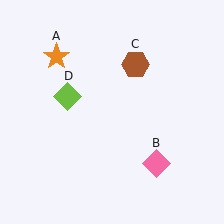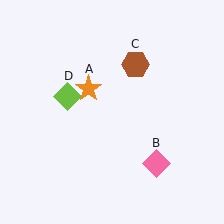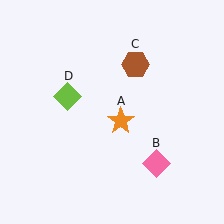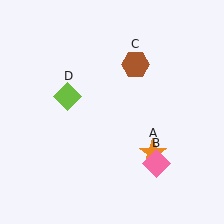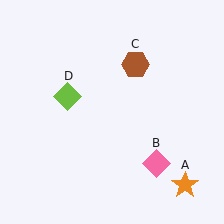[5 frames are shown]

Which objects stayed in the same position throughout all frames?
Pink diamond (object B) and brown hexagon (object C) and lime diamond (object D) remained stationary.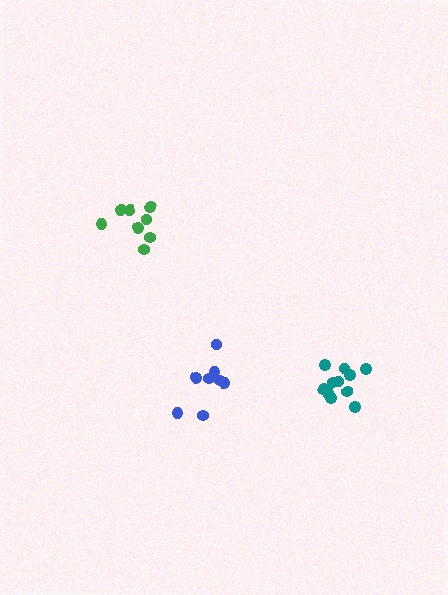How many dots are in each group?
Group 1: 11 dots, Group 2: 8 dots, Group 3: 8 dots (27 total).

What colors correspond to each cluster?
The clusters are colored: teal, green, blue.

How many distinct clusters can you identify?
There are 3 distinct clusters.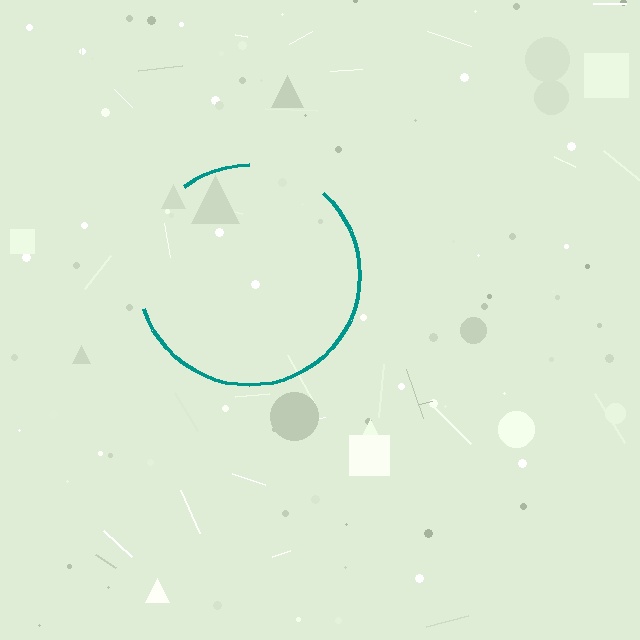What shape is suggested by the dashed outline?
The dashed outline suggests a circle.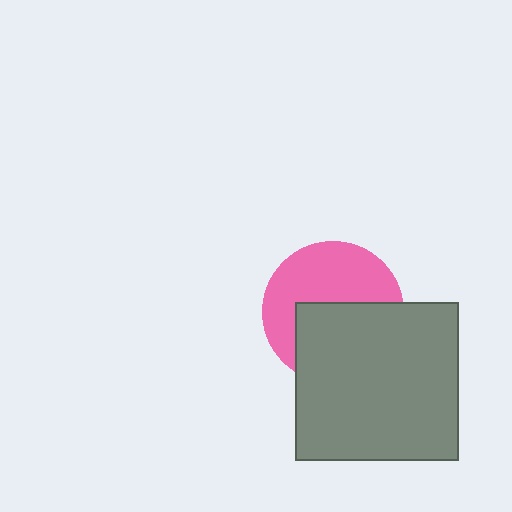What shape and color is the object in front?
The object in front is a gray rectangle.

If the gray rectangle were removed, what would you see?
You would see the complete pink circle.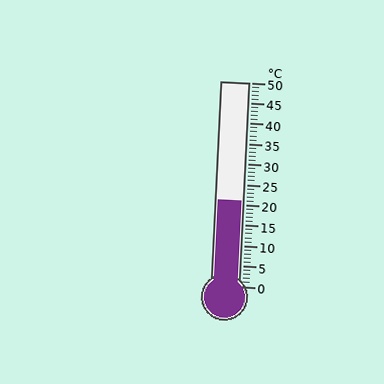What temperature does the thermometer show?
The thermometer shows approximately 21°C.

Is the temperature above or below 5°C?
The temperature is above 5°C.